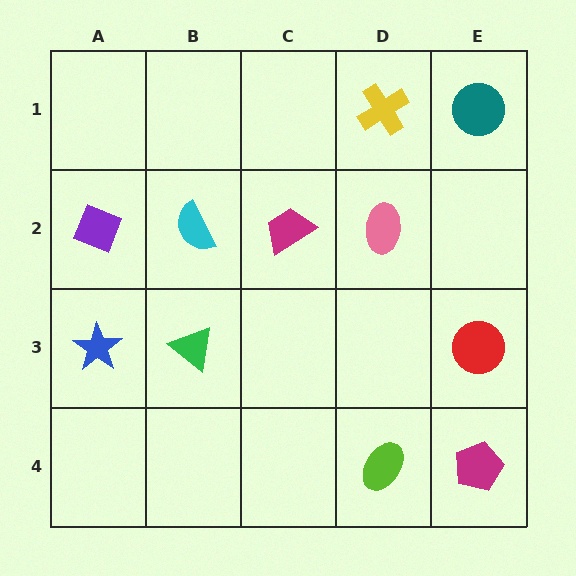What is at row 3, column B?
A green triangle.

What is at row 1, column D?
A yellow cross.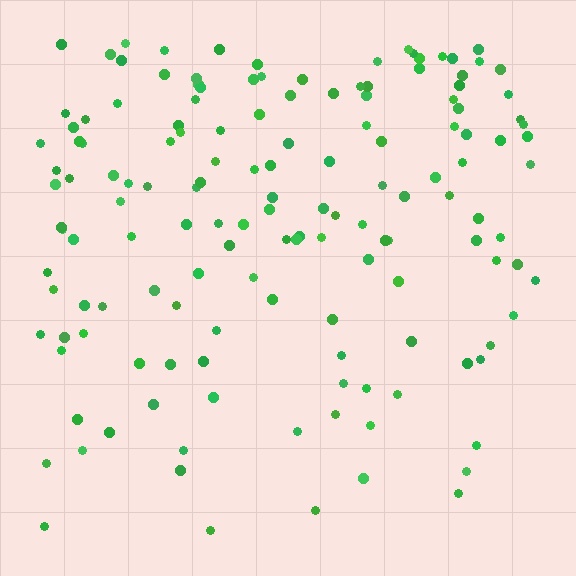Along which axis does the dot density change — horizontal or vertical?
Vertical.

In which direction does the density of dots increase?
From bottom to top, with the top side densest.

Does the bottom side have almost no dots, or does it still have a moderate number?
Still a moderate number, just noticeably fewer than the top.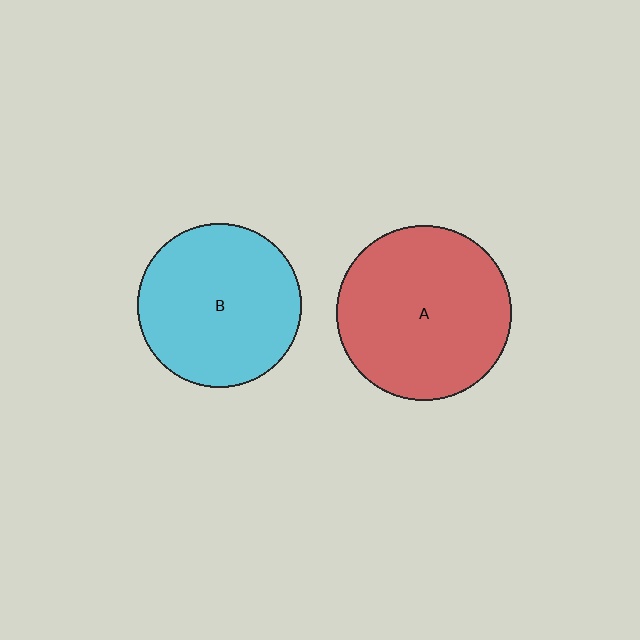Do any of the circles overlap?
No, none of the circles overlap.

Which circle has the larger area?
Circle A (red).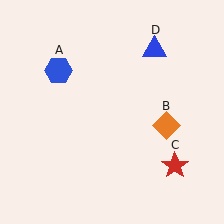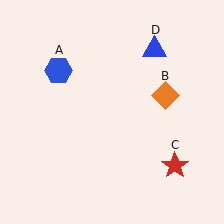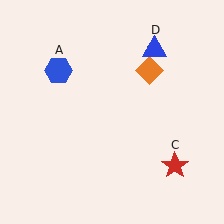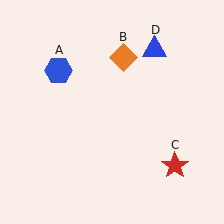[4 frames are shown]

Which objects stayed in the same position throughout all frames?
Blue hexagon (object A) and red star (object C) and blue triangle (object D) remained stationary.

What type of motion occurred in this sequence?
The orange diamond (object B) rotated counterclockwise around the center of the scene.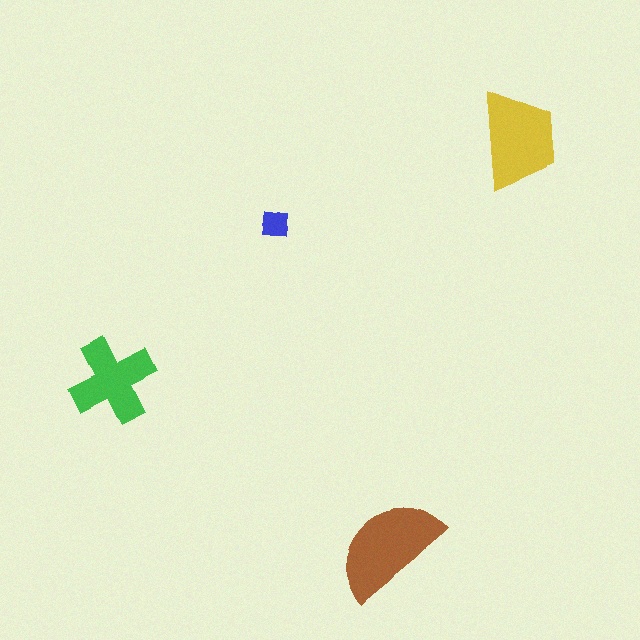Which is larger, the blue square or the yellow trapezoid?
The yellow trapezoid.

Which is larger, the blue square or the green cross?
The green cross.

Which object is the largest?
The brown semicircle.